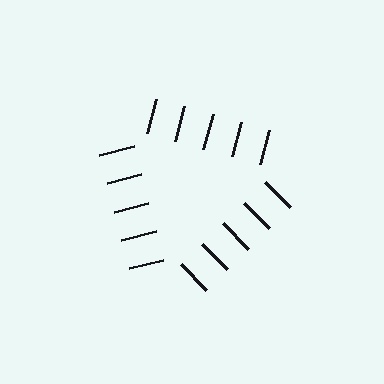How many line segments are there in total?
15 — 5 along each of the 3 edges.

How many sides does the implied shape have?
3 sides — the line-ends trace a triangle.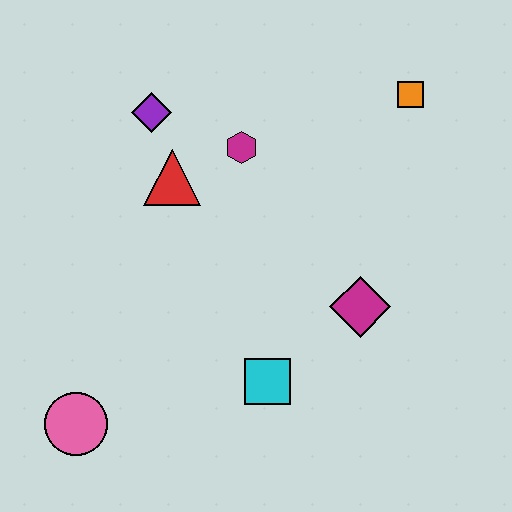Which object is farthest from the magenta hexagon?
The pink circle is farthest from the magenta hexagon.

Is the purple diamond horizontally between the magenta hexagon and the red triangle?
No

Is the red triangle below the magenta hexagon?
Yes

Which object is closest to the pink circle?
The cyan square is closest to the pink circle.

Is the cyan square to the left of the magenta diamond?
Yes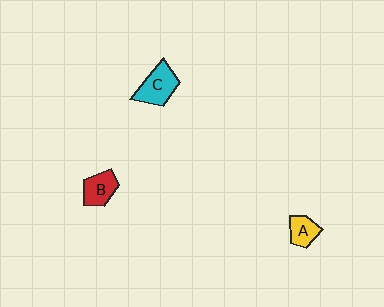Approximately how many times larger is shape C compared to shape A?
Approximately 1.6 times.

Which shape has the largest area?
Shape C (cyan).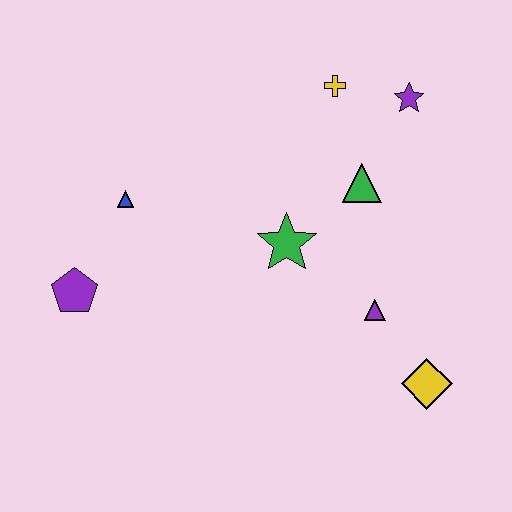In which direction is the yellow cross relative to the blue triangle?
The yellow cross is to the right of the blue triangle.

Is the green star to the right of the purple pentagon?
Yes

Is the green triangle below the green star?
No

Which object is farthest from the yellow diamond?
The purple pentagon is farthest from the yellow diamond.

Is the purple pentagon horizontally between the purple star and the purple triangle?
No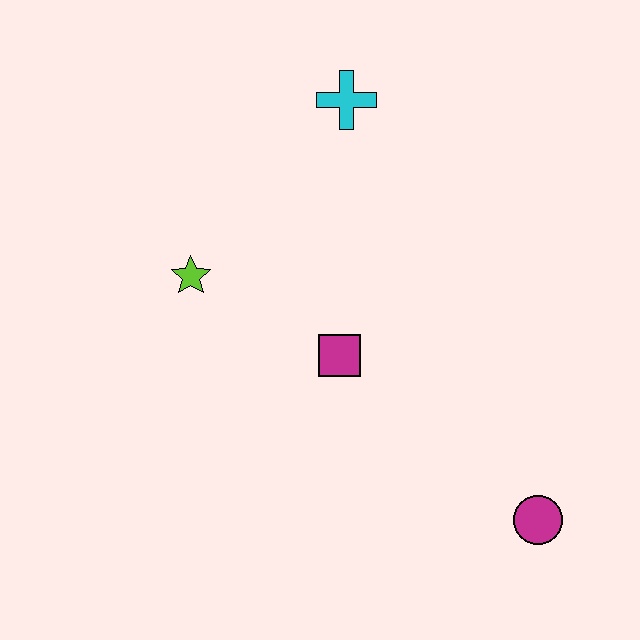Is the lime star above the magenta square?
Yes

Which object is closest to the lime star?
The magenta square is closest to the lime star.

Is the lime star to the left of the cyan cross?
Yes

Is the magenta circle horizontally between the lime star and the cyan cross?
No